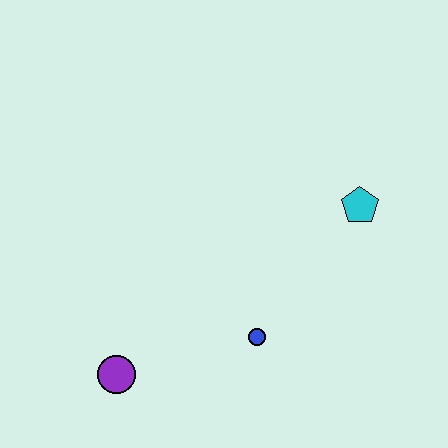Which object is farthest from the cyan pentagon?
The purple circle is farthest from the cyan pentagon.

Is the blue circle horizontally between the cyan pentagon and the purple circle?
Yes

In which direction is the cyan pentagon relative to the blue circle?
The cyan pentagon is above the blue circle.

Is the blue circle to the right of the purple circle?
Yes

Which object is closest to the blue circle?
The purple circle is closest to the blue circle.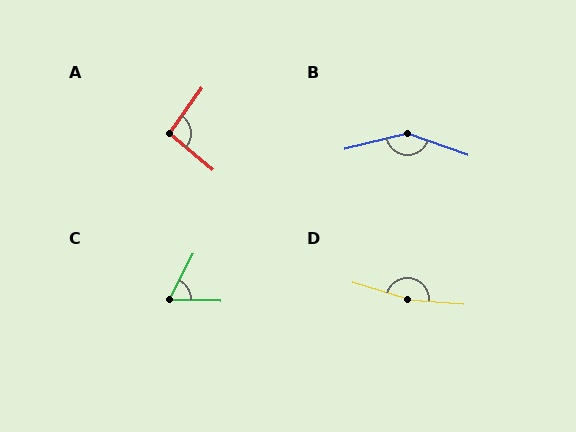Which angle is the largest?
D, at approximately 167 degrees.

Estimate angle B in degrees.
Approximately 147 degrees.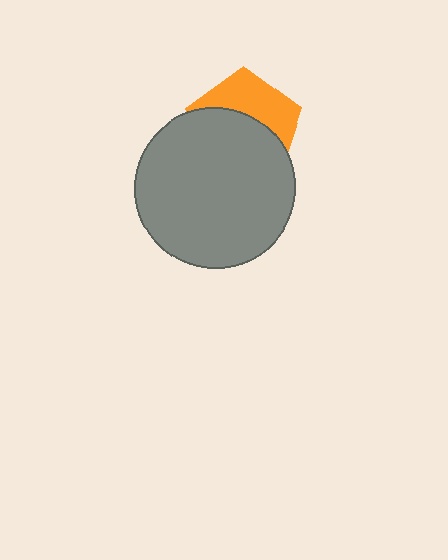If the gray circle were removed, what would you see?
You would see the complete orange pentagon.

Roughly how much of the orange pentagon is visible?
A small part of it is visible (roughly 41%).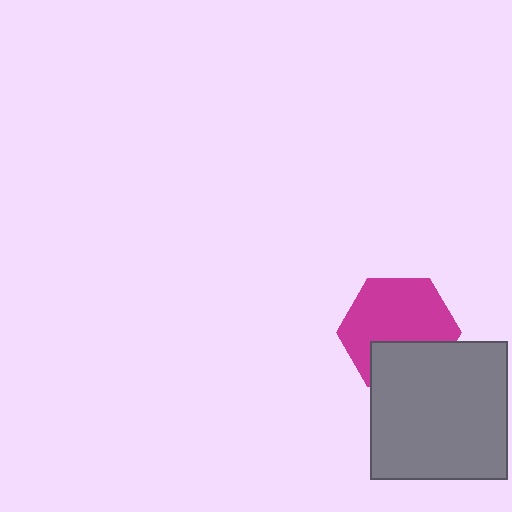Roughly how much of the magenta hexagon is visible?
Most of it is visible (roughly 67%).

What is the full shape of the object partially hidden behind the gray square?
The partially hidden object is a magenta hexagon.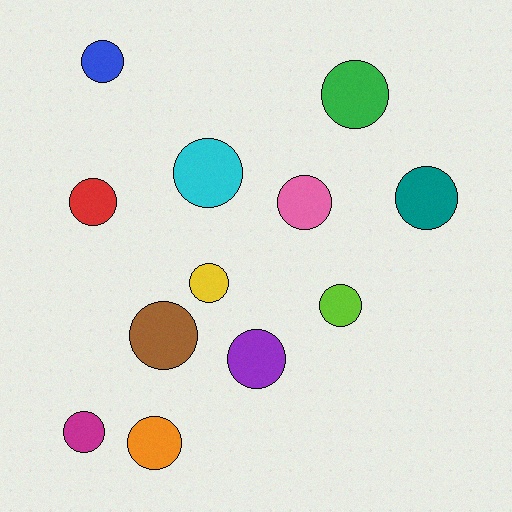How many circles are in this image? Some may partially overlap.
There are 12 circles.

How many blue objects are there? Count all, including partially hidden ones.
There is 1 blue object.